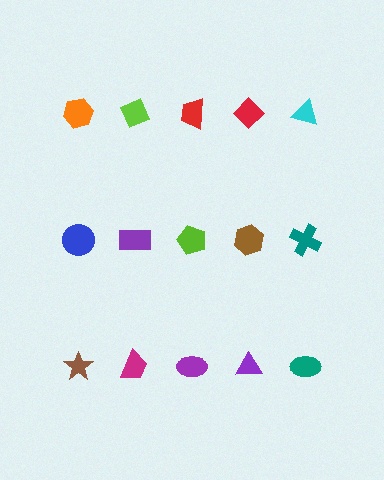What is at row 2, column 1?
A blue circle.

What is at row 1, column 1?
An orange hexagon.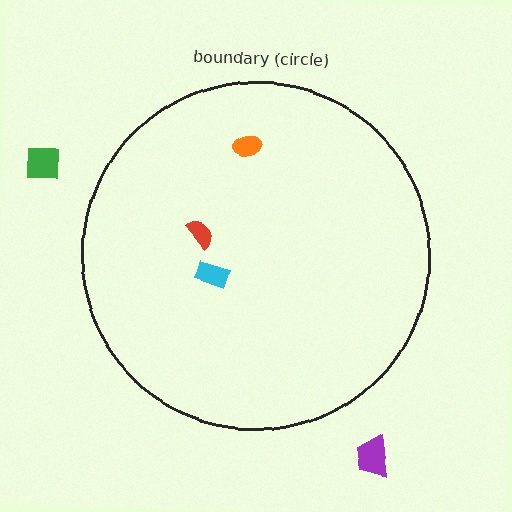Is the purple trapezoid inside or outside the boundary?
Outside.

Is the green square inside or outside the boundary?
Outside.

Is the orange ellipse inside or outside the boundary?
Inside.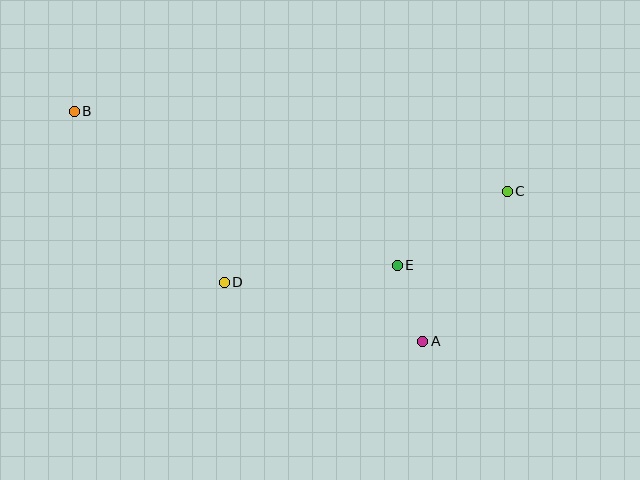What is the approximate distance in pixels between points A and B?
The distance between A and B is approximately 418 pixels.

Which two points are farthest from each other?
Points B and C are farthest from each other.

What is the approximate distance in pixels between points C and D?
The distance between C and D is approximately 297 pixels.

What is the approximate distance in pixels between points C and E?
The distance between C and E is approximately 133 pixels.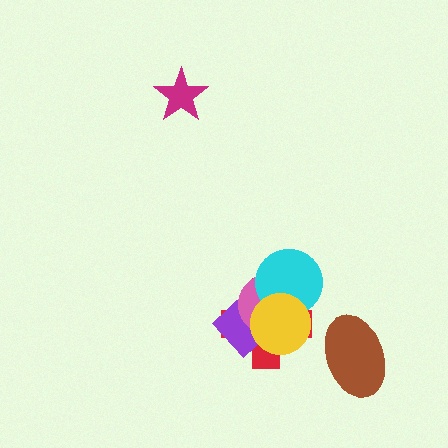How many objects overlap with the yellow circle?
4 objects overlap with the yellow circle.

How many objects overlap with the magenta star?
0 objects overlap with the magenta star.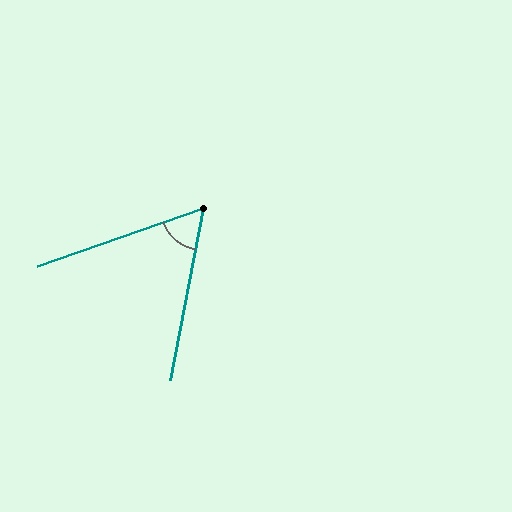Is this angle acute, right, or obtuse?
It is acute.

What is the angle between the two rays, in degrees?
Approximately 60 degrees.